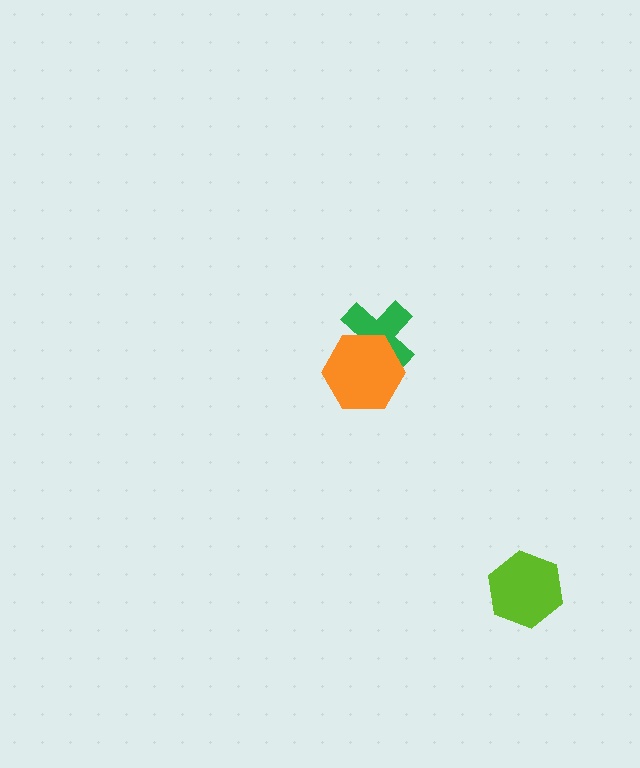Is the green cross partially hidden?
Yes, it is partially covered by another shape.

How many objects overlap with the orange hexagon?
1 object overlaps with the orange hexagon.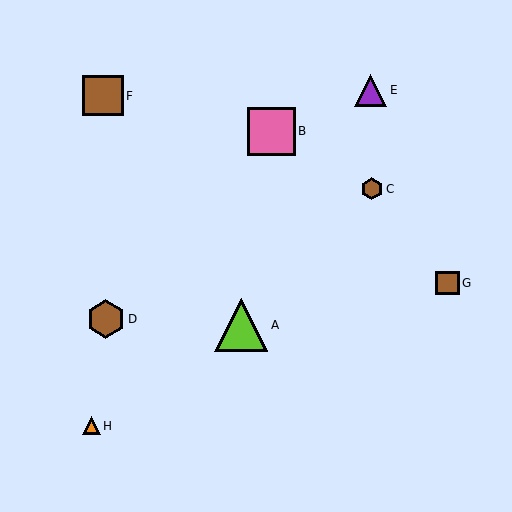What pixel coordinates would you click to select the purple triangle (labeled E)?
Click at (371, 90) to select the purple triangle E.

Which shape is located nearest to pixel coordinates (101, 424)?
The orange triangle (labeled H) at (91, 426) is nearest to that location.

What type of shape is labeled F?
Shape F is a brown square.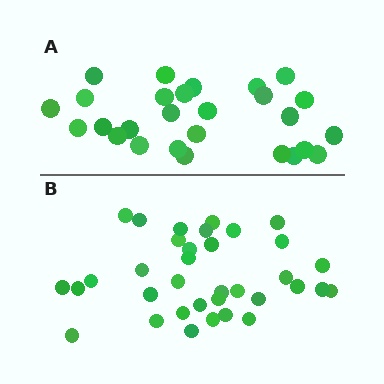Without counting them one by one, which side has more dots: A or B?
Region B (the bottom region) has more dots.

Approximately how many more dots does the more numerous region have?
Region B has roughly 8 or so more dots than region A.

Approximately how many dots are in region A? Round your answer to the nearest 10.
About 30 dots. (The exact count is 27, which rounds to 30.)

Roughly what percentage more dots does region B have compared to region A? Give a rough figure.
About 30% more.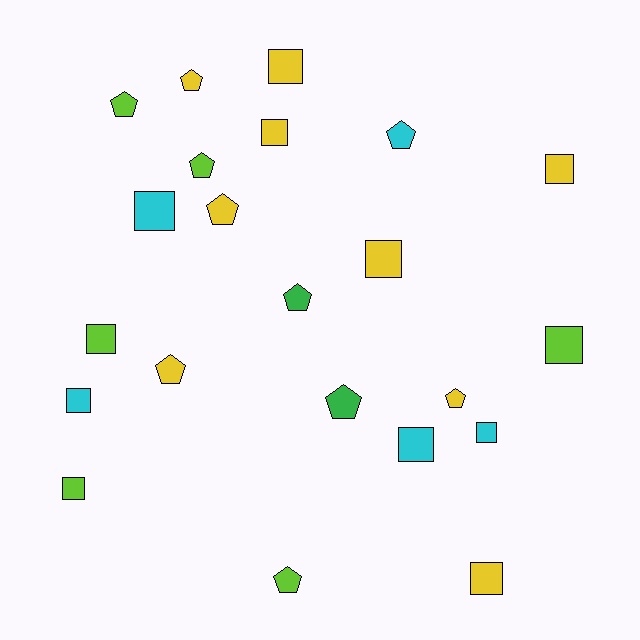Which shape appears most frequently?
Square, with 12 objects.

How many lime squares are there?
There are 3 lime squares.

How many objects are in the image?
There are 22 objects.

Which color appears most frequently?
Yellow, with 9 objects.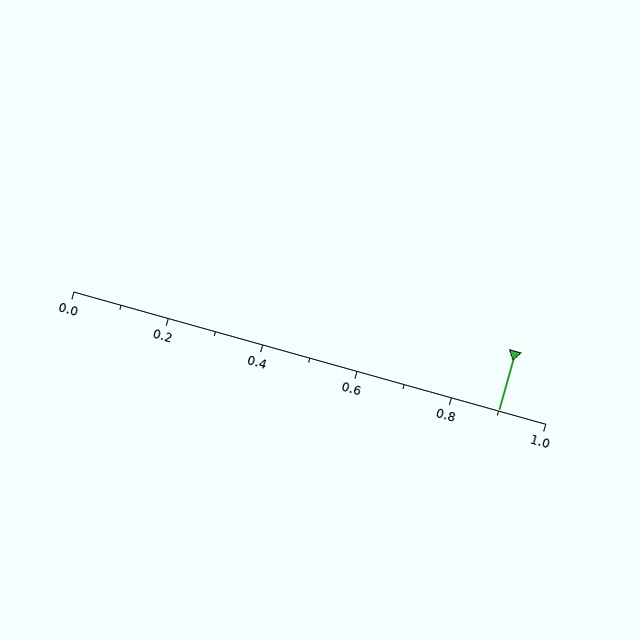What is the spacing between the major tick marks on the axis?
The major ticks are spaced 0.2 apart.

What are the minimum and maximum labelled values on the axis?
The axis runs from 0.0 to 1.0.